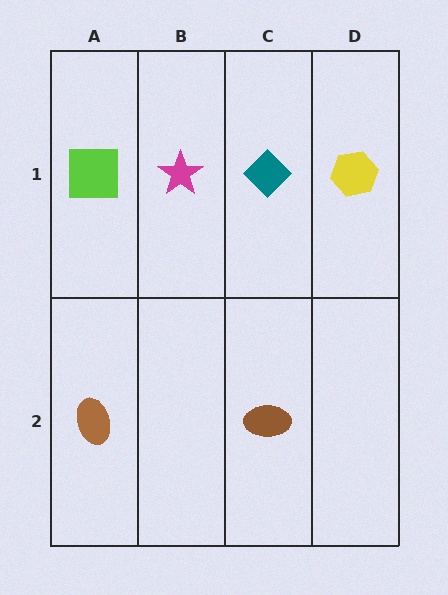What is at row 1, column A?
A lime square.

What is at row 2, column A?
A brown ellipse.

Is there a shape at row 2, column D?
No, that cell is empty.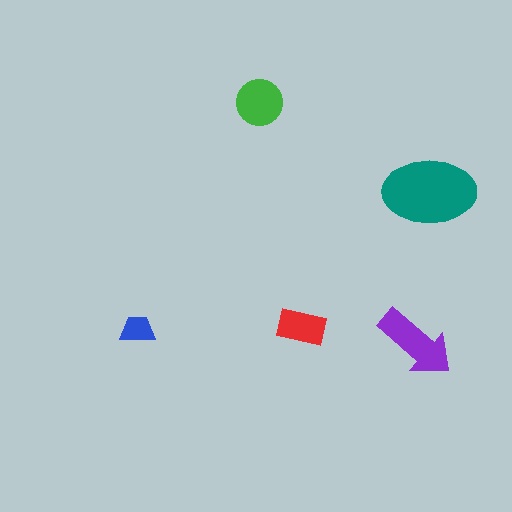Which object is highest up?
The green circle is topmost.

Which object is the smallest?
The blue trapezoid.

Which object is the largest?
The teal ellipse.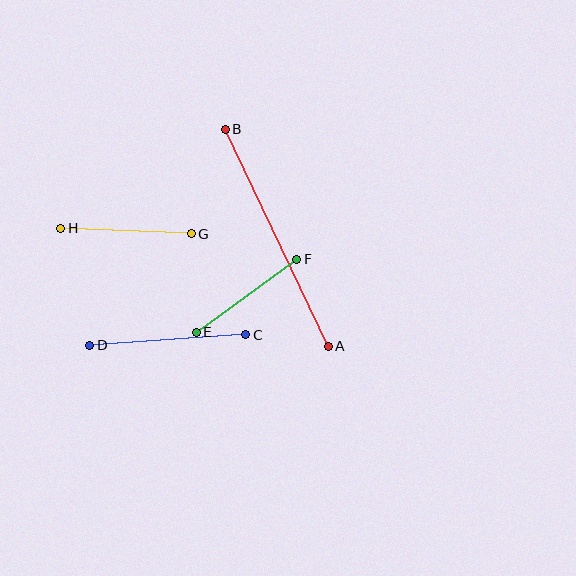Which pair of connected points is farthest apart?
Points A and B are farthest apart.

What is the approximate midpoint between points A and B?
The midpoint is at approximately (277, 238) pixels.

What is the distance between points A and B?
The distance is approximately 240 pixels.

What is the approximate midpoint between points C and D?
The midpoint is at approximately (168, 340) pixels.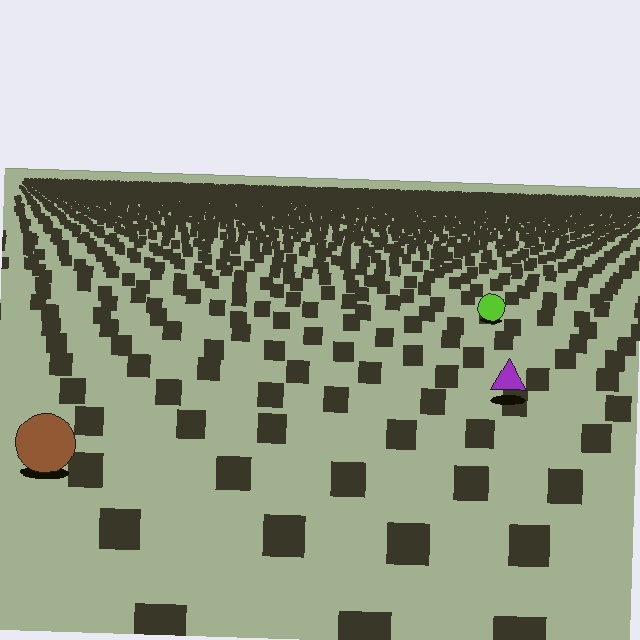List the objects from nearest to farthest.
From nearest to farthest: the brown circle, the purple triangle, the lime circle.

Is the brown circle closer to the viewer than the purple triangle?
Yes. The brown circle is closer — you can tell from the texture gradient: the ground texture is coarser near it.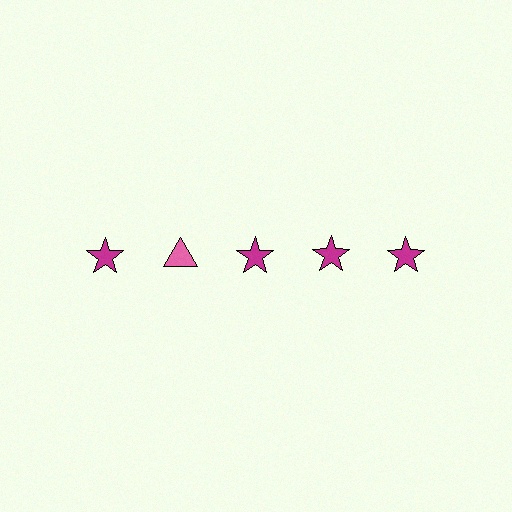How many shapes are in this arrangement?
There are 5 shapes arranged in a grid pattern.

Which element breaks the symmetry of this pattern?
The pink triangle in the top row, second from left column breaks the symmetry. All other shapes are magenta stars.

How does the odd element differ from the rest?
It differs in both color (pink instead of magenta) and shape (triangle instead of star).